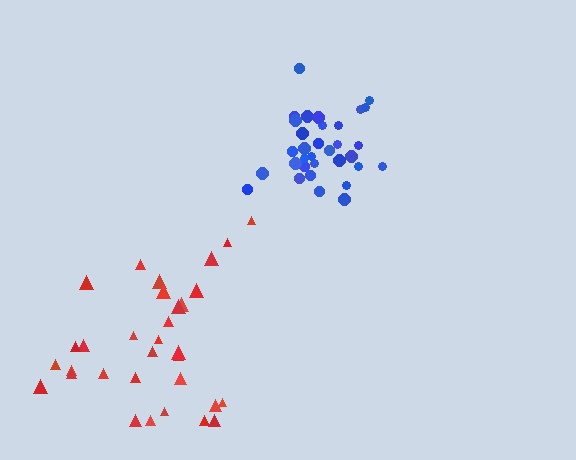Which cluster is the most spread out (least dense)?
Red.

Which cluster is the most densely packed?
Blue.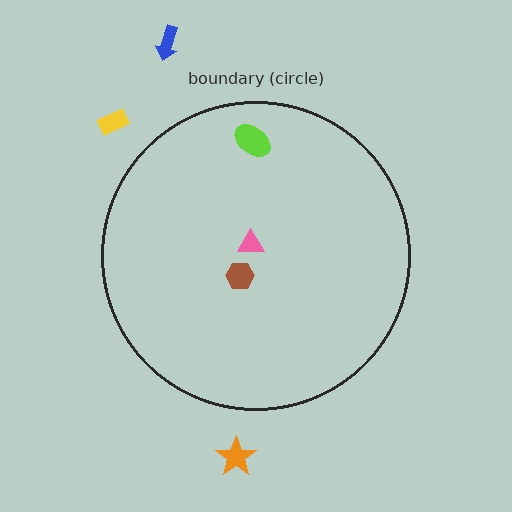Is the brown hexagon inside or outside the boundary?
Inside.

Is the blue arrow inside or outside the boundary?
Outside.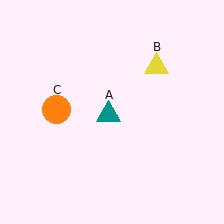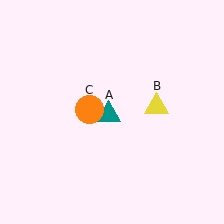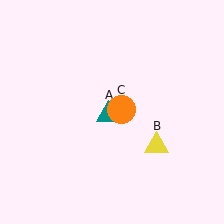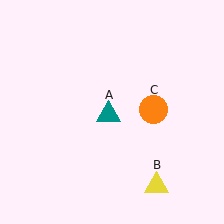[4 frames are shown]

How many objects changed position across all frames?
2 objects changed position: yellow triangle (object B), orange circle (object C).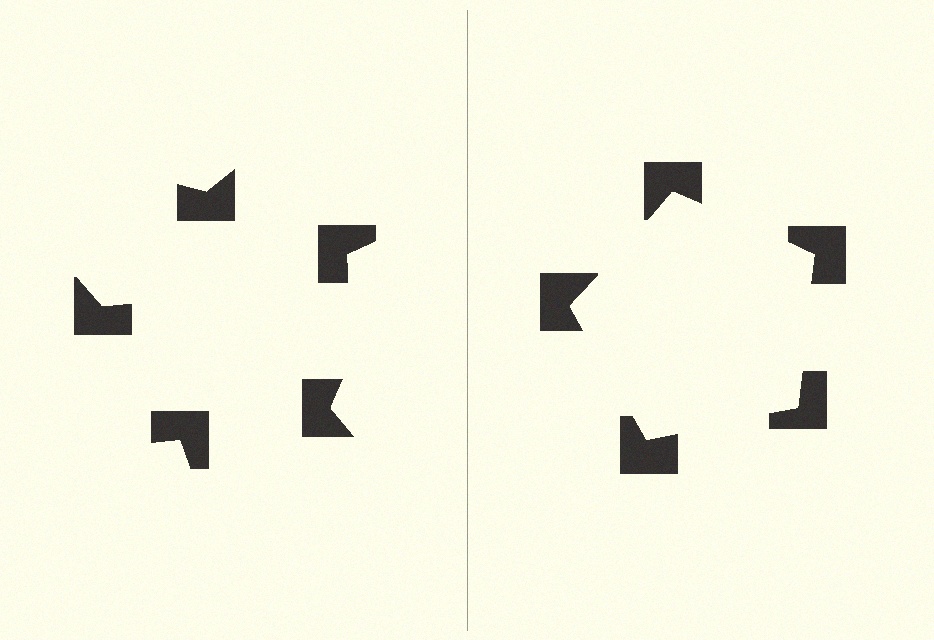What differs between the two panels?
The notched squares are positioned identically on both sides; only the wedge orientations differ. On the right they align to a pentagon; on the left they are misaligned.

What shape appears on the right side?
An illusory pentagon.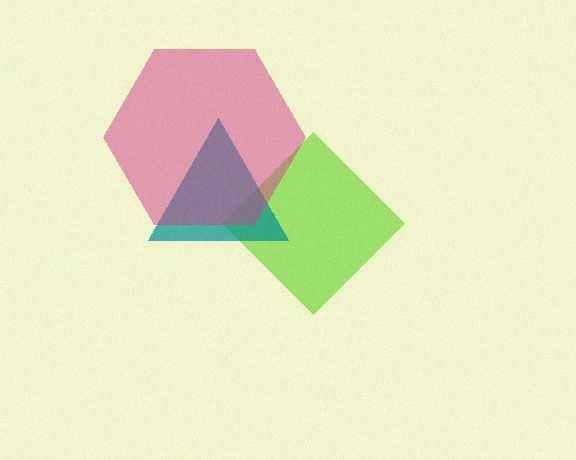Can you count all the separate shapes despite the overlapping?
Yes, there are 3 separate shapes.